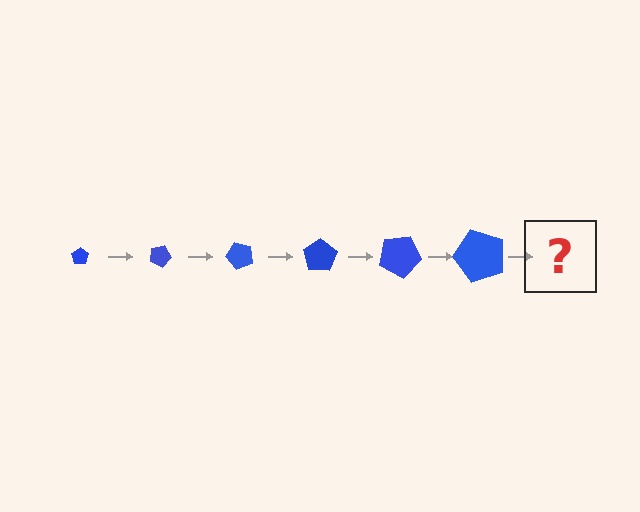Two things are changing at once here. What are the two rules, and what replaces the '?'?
The two rules are that the pentagon grows larger each step and it rotates 25 degrees each step. The '?' should be a pentagon, larger than the previous one and rotated 150 degrees from the start.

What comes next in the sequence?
The next element should be a pentagon, larger than the previous one and rotated 150 degrees from the start.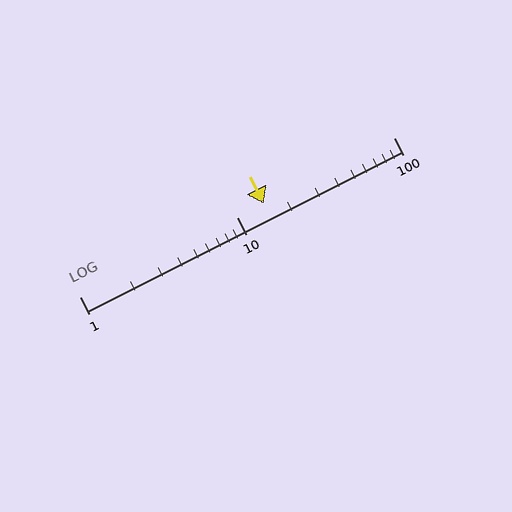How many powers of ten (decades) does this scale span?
The scale spans 2 decades, from 1 to 100.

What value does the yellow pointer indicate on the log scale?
The pointer indicates approximately 15.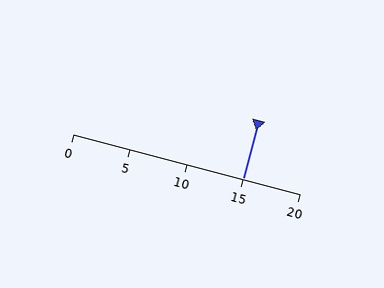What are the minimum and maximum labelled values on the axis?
The axis runs from 0 to 20.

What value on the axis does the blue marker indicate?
The marker indicates approximately 15.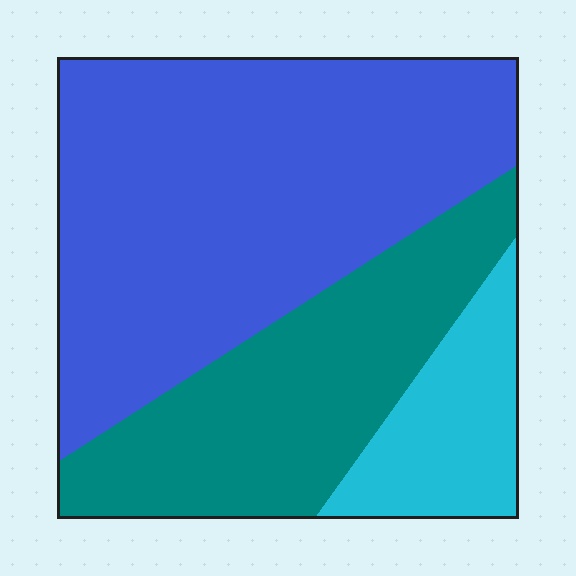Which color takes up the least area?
Cyan, at roughly 15%.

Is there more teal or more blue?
Blue.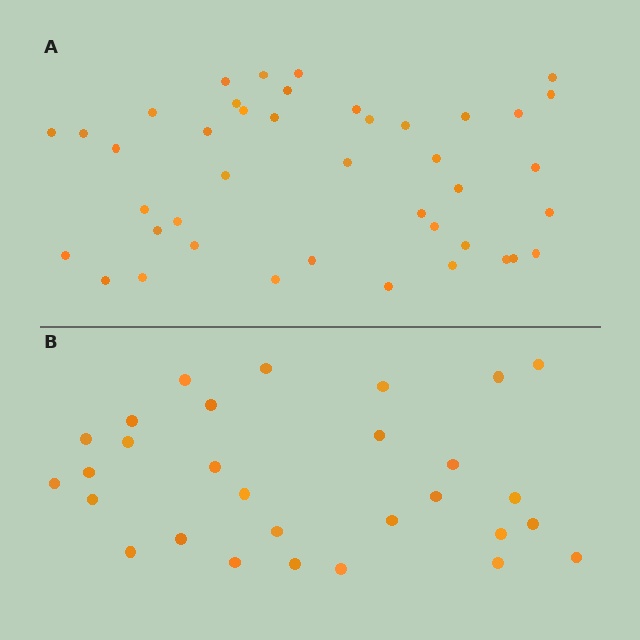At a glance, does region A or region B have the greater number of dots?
Region A (the top region) has more dots.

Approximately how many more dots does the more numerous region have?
Region A has approximately 15 more dots than region B.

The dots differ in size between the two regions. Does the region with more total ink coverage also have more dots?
No. Region B has more total ink coverage because its dots are larger, but region A actually contains more individual dots. Total area can be misleading — the number of items is what matters here.